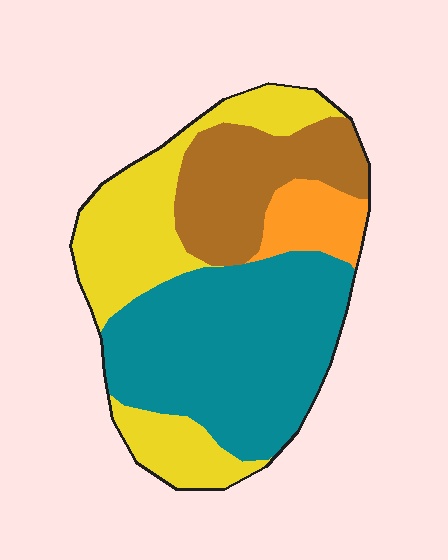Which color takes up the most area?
Teal, at roughly 40%.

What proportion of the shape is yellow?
Yellow covers 30% of the shape.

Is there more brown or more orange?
Brown.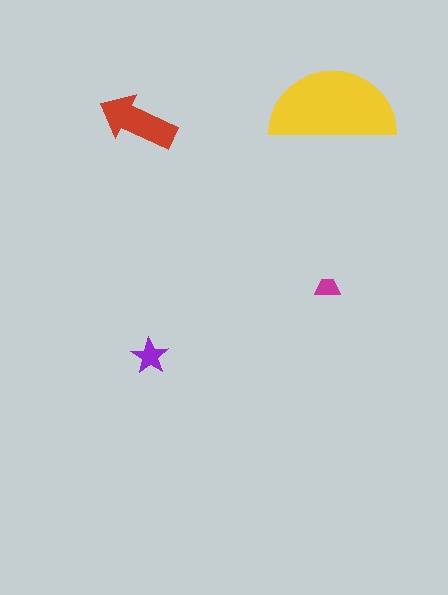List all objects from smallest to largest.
The magenta trapezoid, the purple star, the red arrow, the yellow semicircle.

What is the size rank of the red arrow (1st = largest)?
2nd.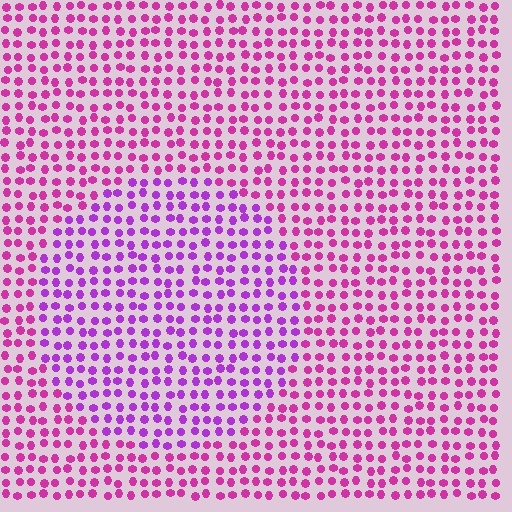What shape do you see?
I see a circle.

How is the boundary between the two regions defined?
The boundary is defined purely by a slight shift in hue (about 30 degrees). Spacing, size, and orientation are identical on both sides.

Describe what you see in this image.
The image is filled with small magenta elements in a uniform arrangement. A circle-shaped region is visible where the elements are tinted to a slightly different hue, forming a subtle color boundary.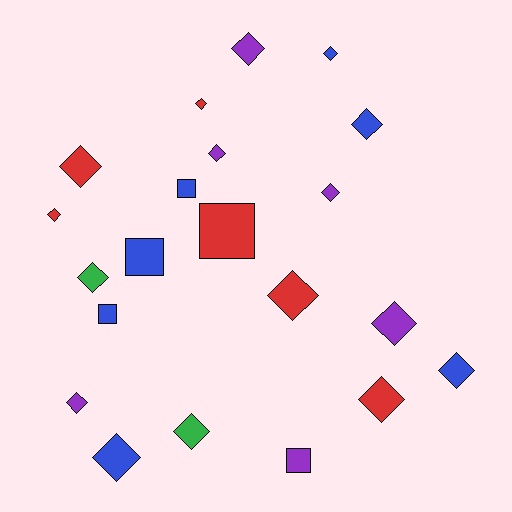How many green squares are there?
There are no green squares.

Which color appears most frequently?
Blue, with 7 objects.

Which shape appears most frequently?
Diamond, with 16 objects.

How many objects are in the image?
There are 21 objects.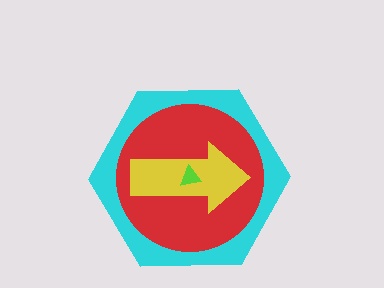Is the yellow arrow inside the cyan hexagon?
Yes.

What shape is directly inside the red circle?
The yellow arrow.